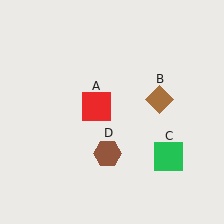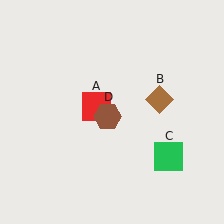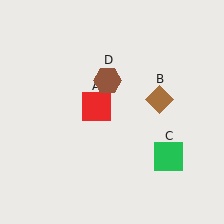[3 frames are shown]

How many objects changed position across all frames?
1 object changed position: brown hexagon (object D).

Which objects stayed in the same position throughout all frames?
Red square (object A) and brown diamond (object B) and green square (object C) remained stationary.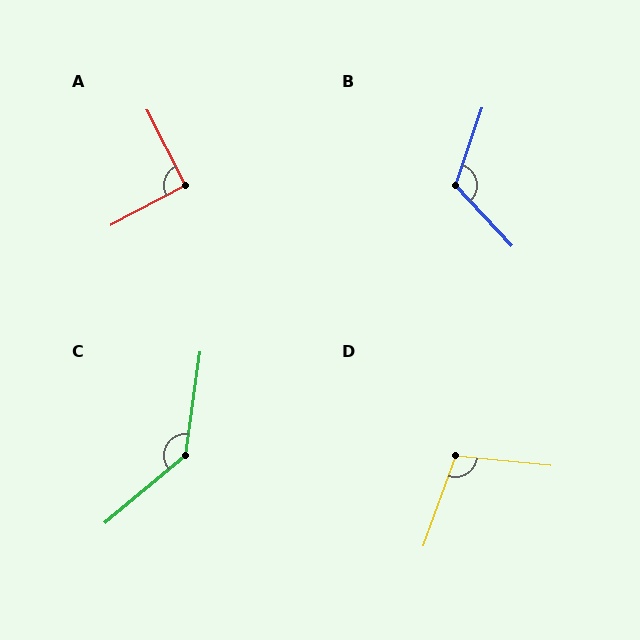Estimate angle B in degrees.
Approximately 118 degrees.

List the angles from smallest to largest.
A (91°), D (104°), B (118°), C (138°).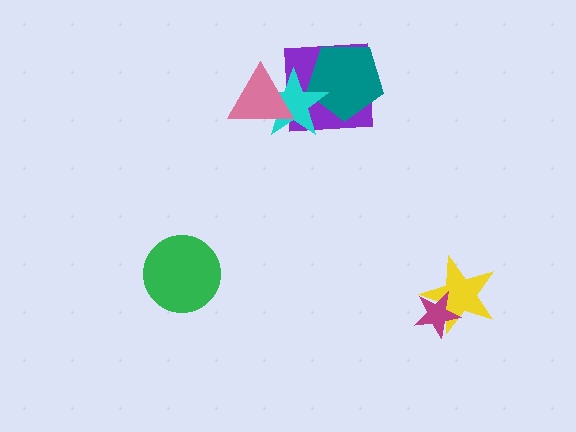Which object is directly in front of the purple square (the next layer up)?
The teal pentagon is directly in front of the purple square.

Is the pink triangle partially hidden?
No, no other shape covers it.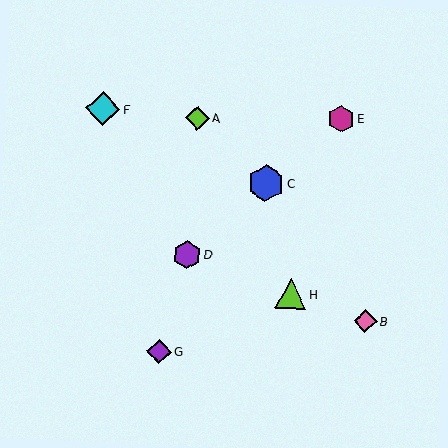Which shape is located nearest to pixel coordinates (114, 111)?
The cyan diamond (labeled F) at (103, 109) is nearest to that location.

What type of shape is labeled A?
Shape A is a lime diamond.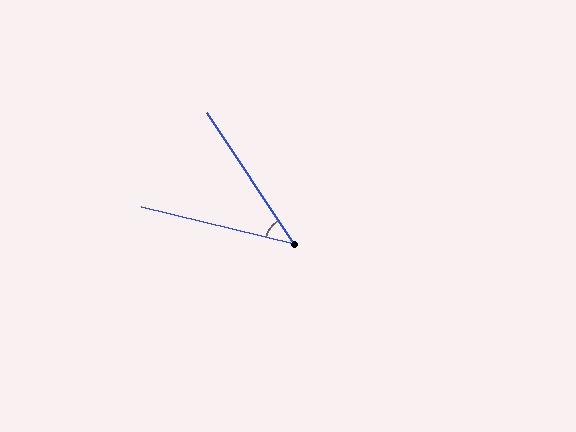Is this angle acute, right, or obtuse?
It is acute.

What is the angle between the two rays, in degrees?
Approximately 43 degrees.